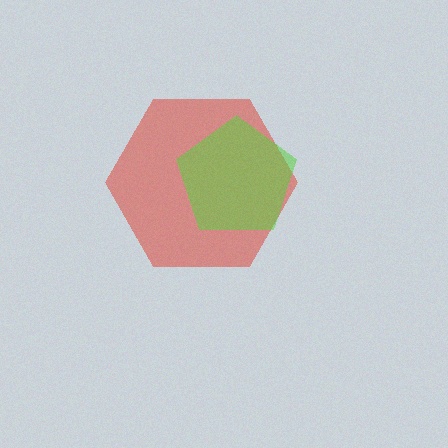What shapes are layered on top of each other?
The layered shapes are: a red hexagon, a lime pentagon.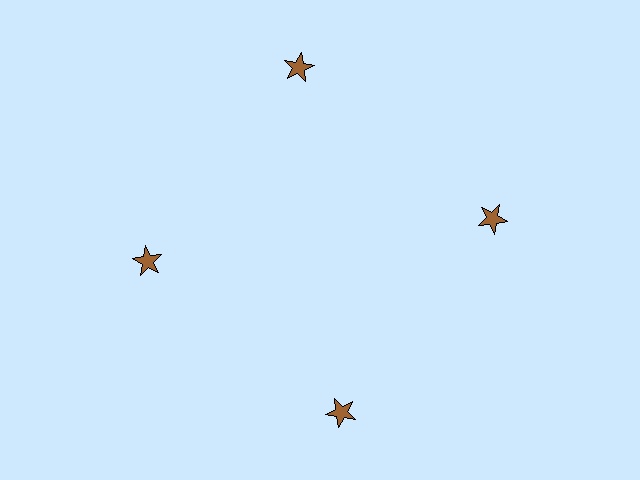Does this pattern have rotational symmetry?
Yes, this pattern has 4-fold rotational symmetry. It looks the same after rotating 90 degrees around the center.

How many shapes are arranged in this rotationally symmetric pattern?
There are 4 shapes, arranged in 4 groups of 1.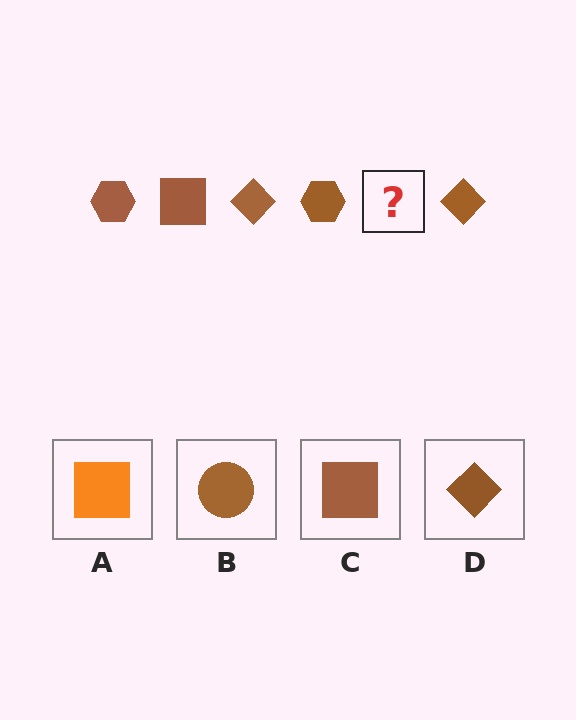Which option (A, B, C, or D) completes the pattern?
C.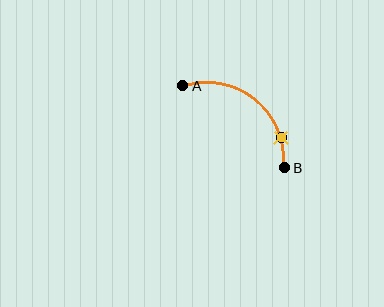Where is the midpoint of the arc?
The arc midpoint is the point on the curve farthest from the straight line joining A and B. It sits above and to the right of that line.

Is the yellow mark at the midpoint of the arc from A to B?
No. The yellow mark lies on the arc but is closer to endpoint B. The arc midpoint would be at the point on the curve equidistant along the arc from both A and B.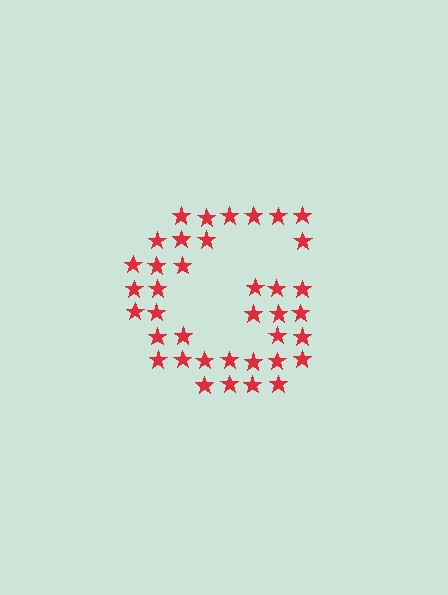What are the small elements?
The small elements are stars.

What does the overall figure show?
The overall figure shows the letter G.